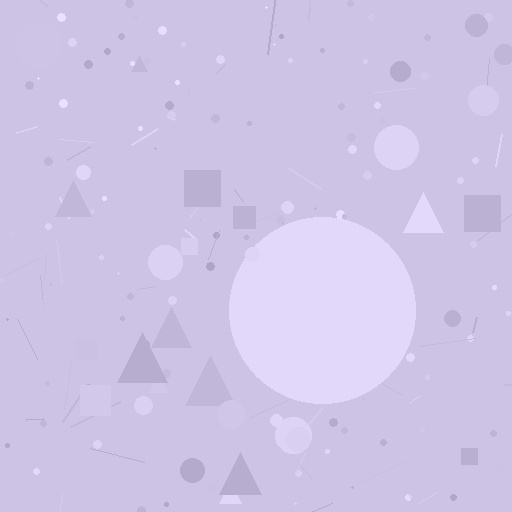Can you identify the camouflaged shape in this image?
The camouflaged shape is a circle.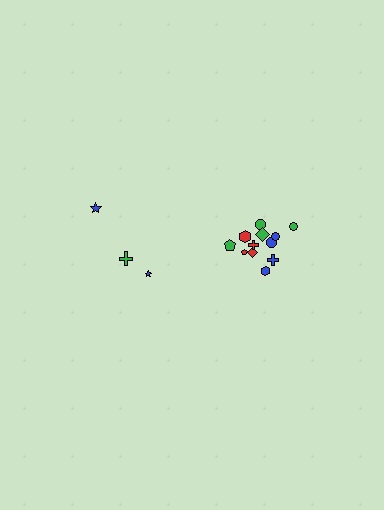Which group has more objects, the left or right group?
The right group.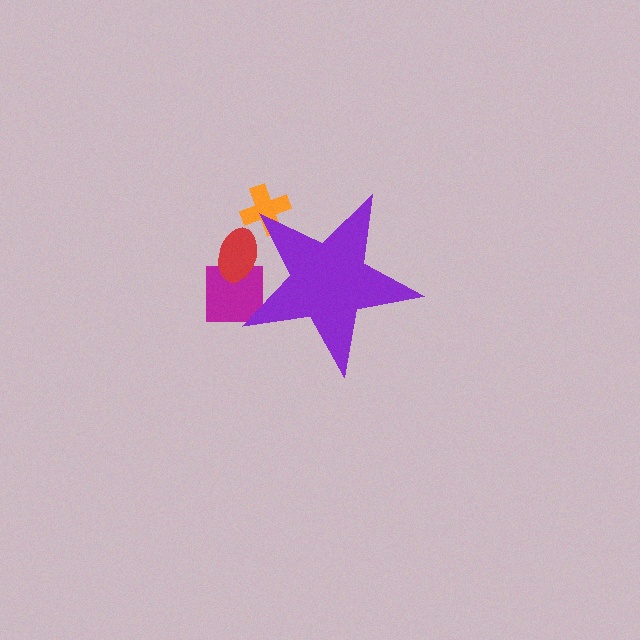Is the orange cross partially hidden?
Yes, the orange cross is partially hidden behind the purple star.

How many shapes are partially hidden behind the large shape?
3 shapes are partially hidden.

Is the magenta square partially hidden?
Yes, the magenta square is partially hidden behind the purple star.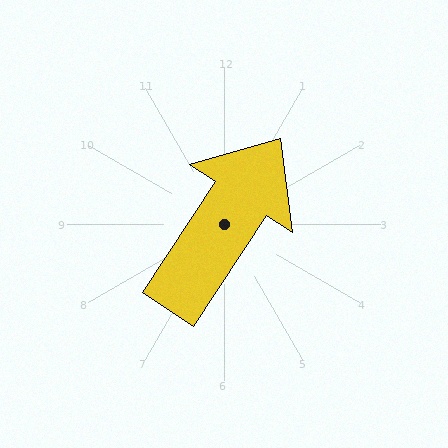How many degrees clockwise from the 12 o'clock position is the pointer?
Approximately 33 degrees.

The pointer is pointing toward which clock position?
Roughly 1 o'clock.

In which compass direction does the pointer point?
Northeast.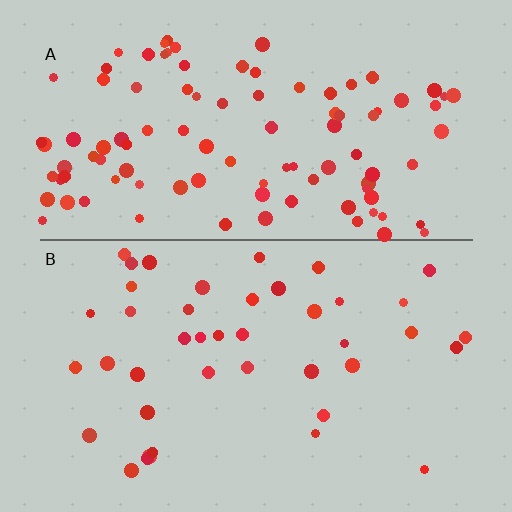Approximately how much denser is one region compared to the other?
Approximately 2.4× — region A over region B.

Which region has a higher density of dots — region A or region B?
A (the top).